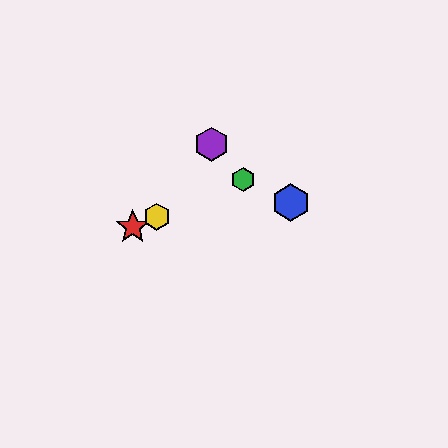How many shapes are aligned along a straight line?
3 shapes (the red star, the green hexagon, the yellow hexagon) are aligned along a straight line.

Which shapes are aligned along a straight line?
The red star, the green hexagon, the yellow hexagon are aligned along a straight line.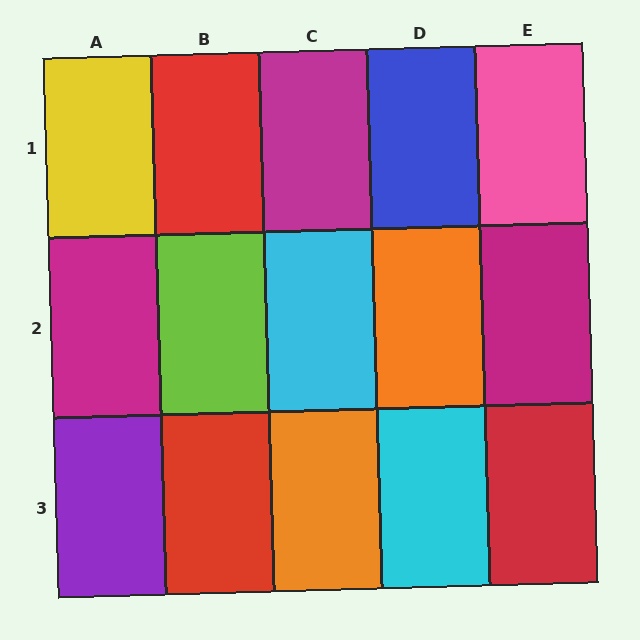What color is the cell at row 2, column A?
Magenta.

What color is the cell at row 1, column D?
Blue.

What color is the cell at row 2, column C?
Cyan.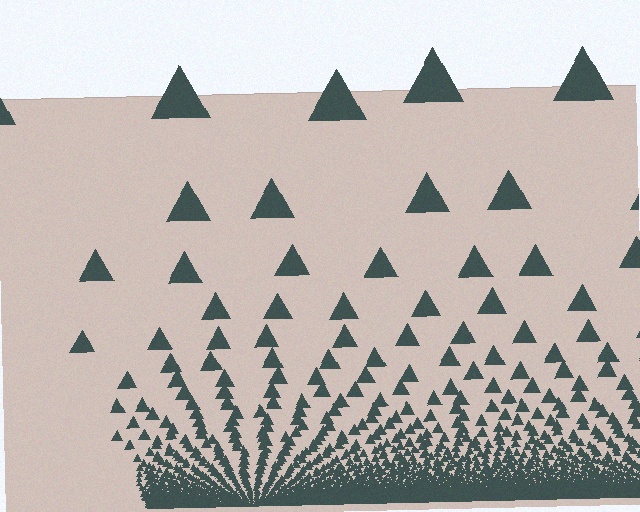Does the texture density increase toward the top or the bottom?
Density increases toward the bottom.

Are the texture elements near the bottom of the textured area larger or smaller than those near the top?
Smaller. The gradient is inverted — elements near the bottom are smaller and denser.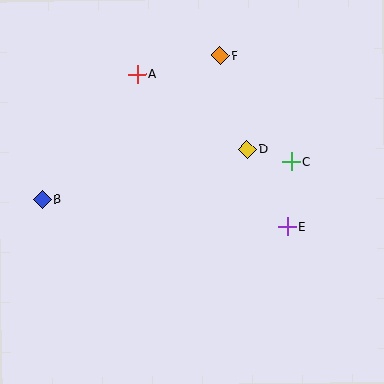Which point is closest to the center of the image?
Point D at (247, 150) is closest to the center.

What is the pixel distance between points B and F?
The distance between B and F is 229 pixels.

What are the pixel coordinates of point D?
Point D is at (247, 150).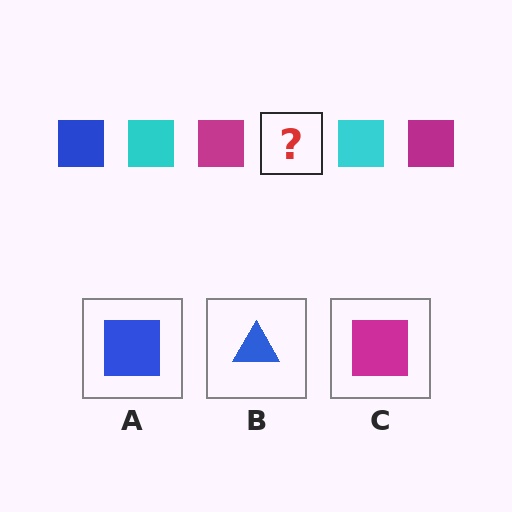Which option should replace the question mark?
Option A.